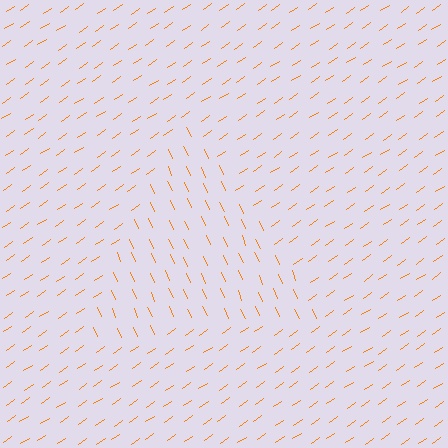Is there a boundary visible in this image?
Yes, there is a texture boundary formed by a change in line orientation.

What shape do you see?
I see a triangle.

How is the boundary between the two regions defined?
The boundary is defined purely by a change in line orientation (approximately 80 degrees difference). All lines are the same color and thickness.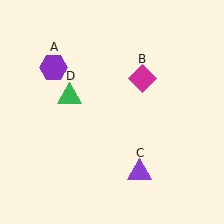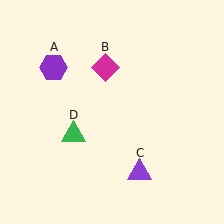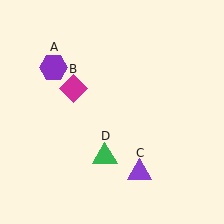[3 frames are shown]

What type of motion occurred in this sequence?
The magenta diamond (object B), green triangle (object D) rotated counterclockwise around the center of the scene.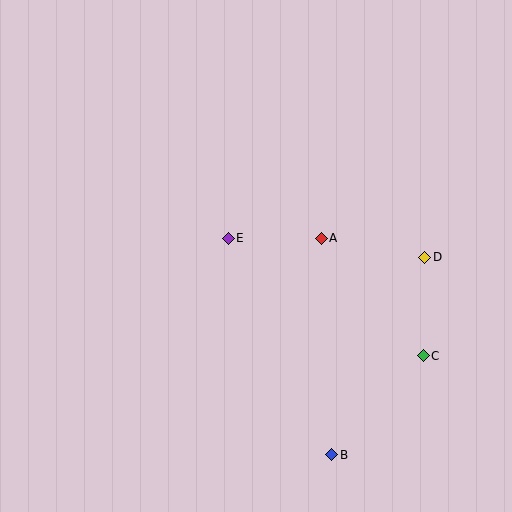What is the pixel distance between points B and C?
The distance between B and C is 135 pixels.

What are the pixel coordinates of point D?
Point D is at (425, 257).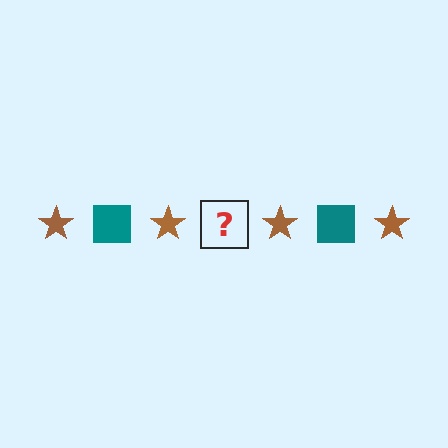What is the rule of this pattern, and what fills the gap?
The rule is that the pattern alternates between brown star and teal square. The gap should be filled with a teal square.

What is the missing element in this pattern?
The missing element is a teal square.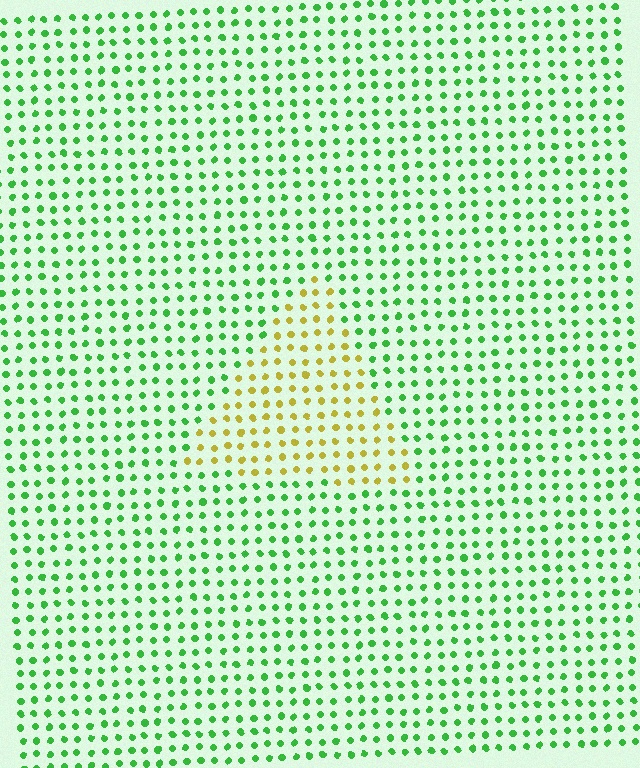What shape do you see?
I see a triangle.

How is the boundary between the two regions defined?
The boundary is defined purely by a slight shift in hue (about 66 degrees). Spacing, size, and orientation are identical on both sides.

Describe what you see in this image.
The image is filled with small green elements in a uniform arrangement. A triangle-shaped region is visible where the elements are tinted to a slightly different hue, forming a subtle color boundary.